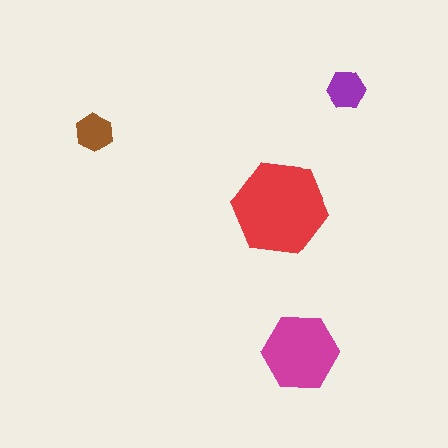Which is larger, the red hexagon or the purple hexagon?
The red one.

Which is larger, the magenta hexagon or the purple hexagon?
The magenta one.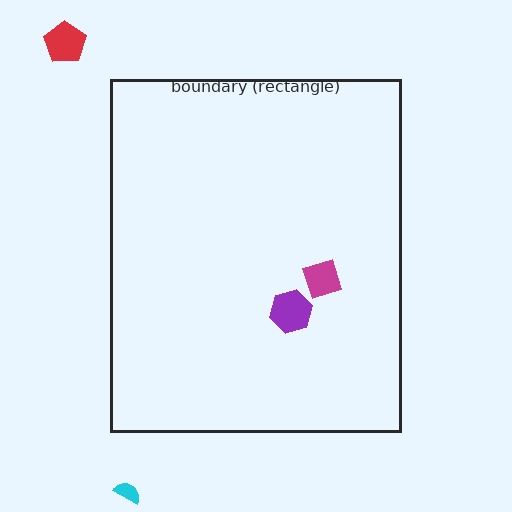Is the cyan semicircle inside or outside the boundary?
Outside.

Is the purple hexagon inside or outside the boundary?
Inside.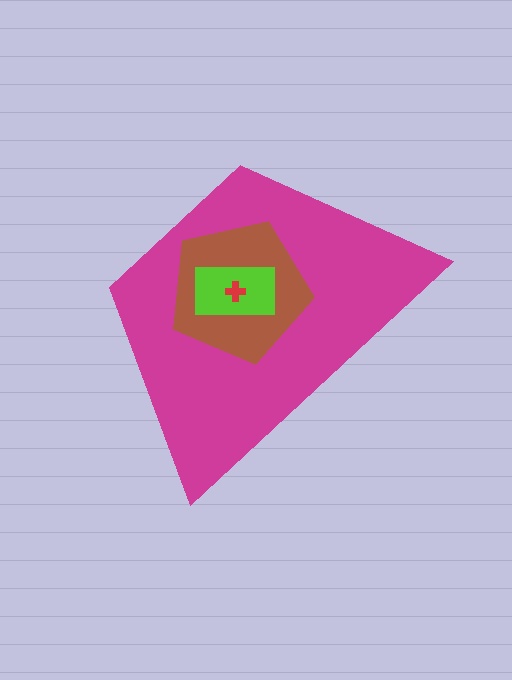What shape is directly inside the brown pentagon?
The lime rectangle.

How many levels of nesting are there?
4.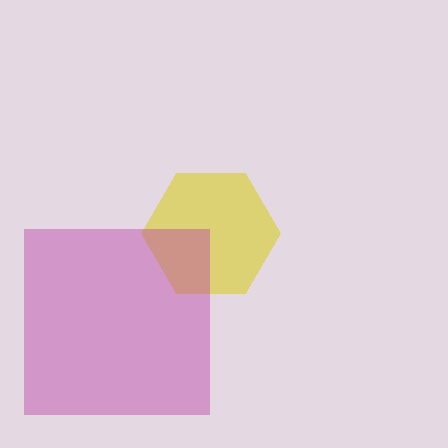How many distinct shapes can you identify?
There are 2 distinct shapes: a yellow hexagon, a magenta square.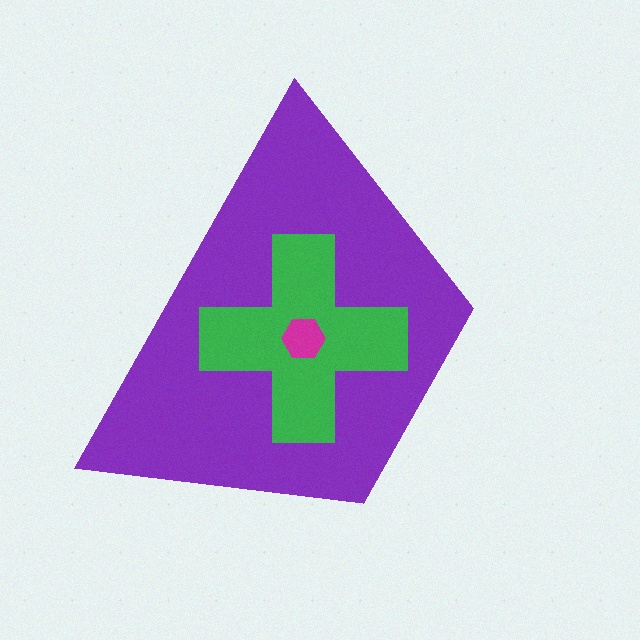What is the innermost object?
The magenta hexagon.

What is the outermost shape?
The purple trapezoid.